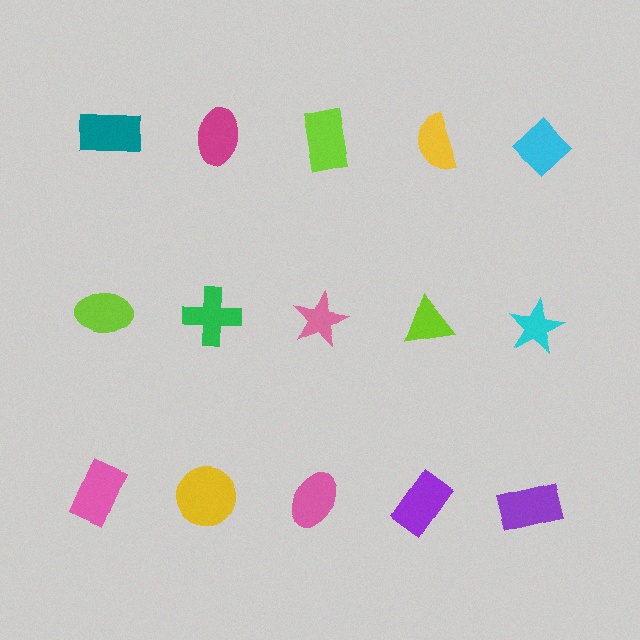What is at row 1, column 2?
A magenta ellipse.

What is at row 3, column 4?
A purple rectangle.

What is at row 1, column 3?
A lime rectangle.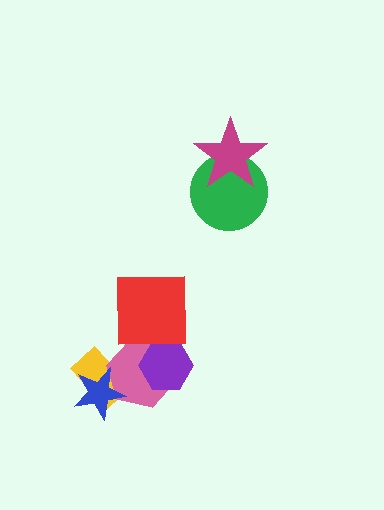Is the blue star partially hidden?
No, no other shape covers it.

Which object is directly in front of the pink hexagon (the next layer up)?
The purple hexagon is directly in front of the pink hexagon.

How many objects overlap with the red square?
2 objects overlap with the red square.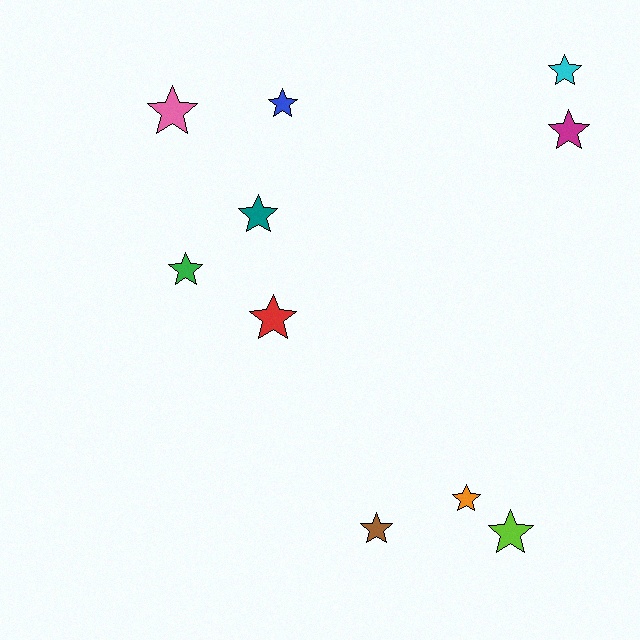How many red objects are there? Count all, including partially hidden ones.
There is 1 red object.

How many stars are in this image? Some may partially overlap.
There are 10 stars.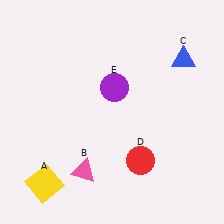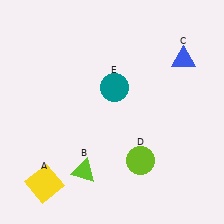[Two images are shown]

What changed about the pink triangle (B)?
In Image 1, B is pink. In Image 2, it changed to lime.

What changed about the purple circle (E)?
In Image 1, E is purple. In Image 2, it changed to teal.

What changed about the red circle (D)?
In Image 1, D is red. In Image 2, it changed to lime.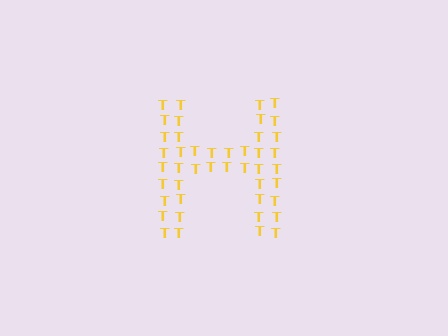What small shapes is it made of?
It is made of small letter T's.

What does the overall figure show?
The overall figure shows the letter H.